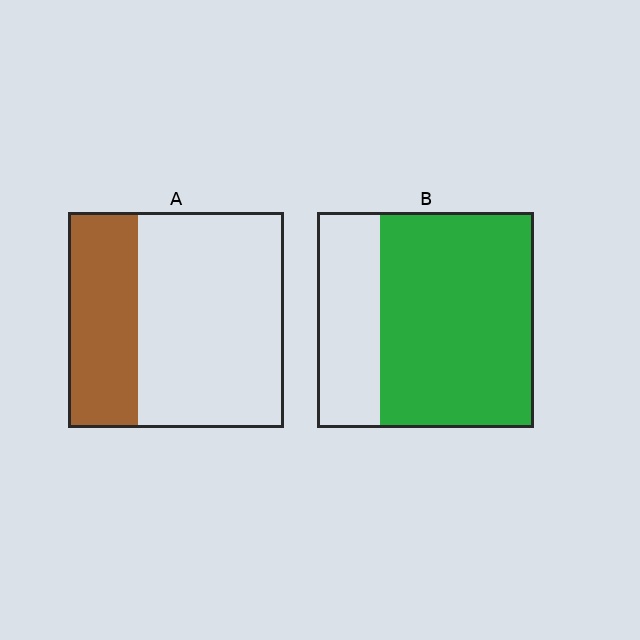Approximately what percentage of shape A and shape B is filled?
A is approximately 30% and B is approximately 70%.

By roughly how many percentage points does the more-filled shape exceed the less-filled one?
By roughly 40 percentage points (B over A).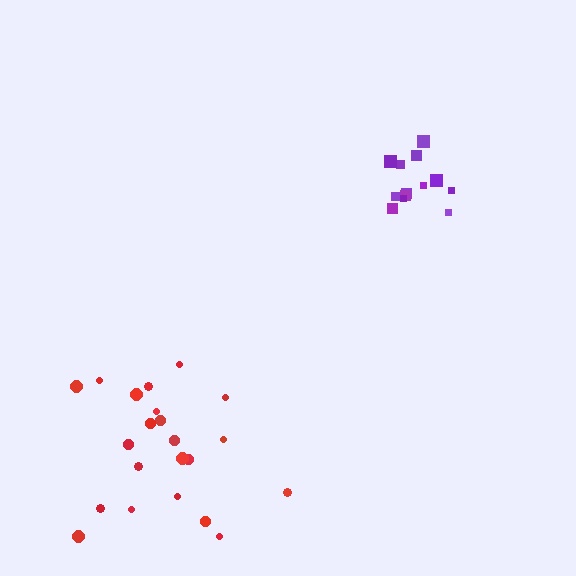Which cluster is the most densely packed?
Purple.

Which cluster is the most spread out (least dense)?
Red.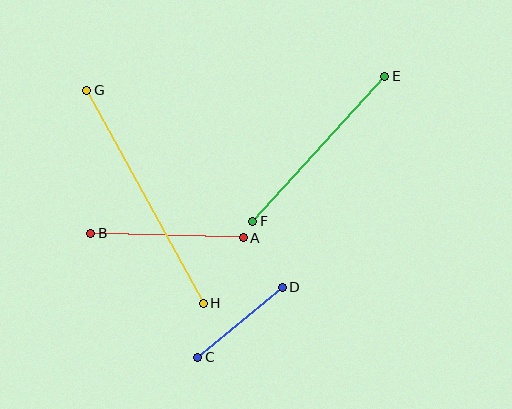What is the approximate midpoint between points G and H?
The midpoint is at approximately (145, 197) pixels.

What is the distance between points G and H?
The distance is approximately 242 pixels.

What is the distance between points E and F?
The distance is approximately 196 pixels.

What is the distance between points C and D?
The distance is approximately 110 pixels.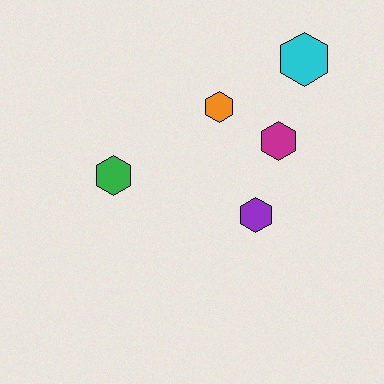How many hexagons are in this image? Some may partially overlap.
There are 5 hexagons.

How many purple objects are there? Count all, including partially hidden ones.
There is 1 purple object.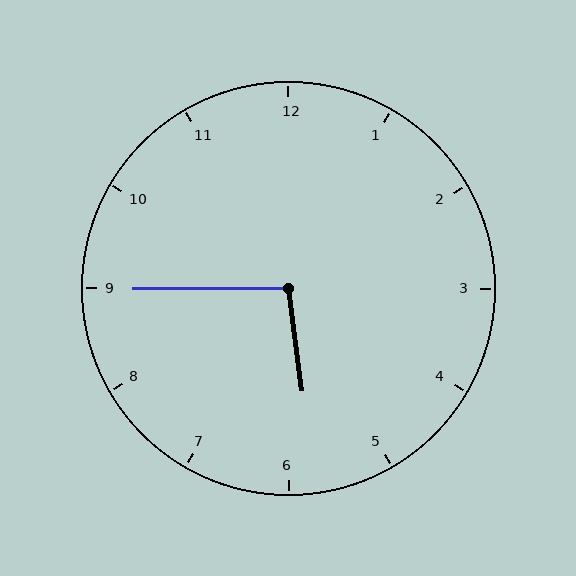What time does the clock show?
5:45.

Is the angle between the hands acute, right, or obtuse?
It is obtuse.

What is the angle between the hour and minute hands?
Approximately 98 degrees.